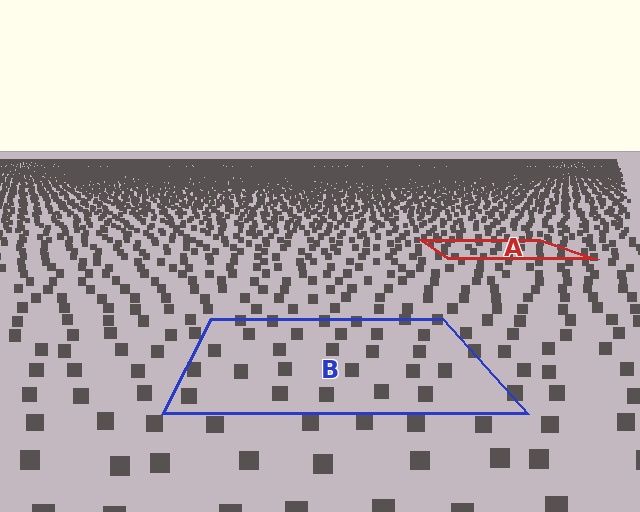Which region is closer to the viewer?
Region B is closer. The texture elements there are larger and more spread out.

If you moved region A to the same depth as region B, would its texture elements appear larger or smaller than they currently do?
They would appear larger. At a closer depth, the same texture elements are projected at a bigger on-screen size.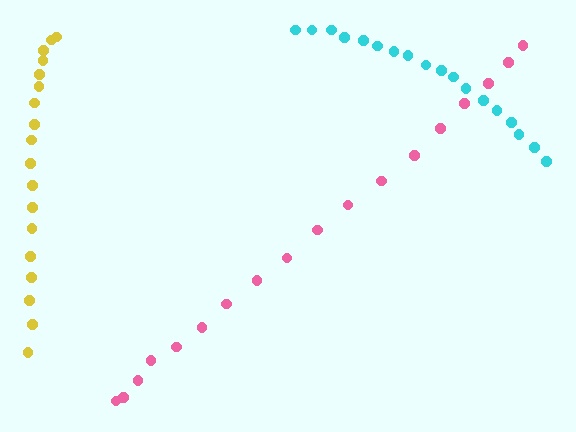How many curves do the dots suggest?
There are 3 distinct paths.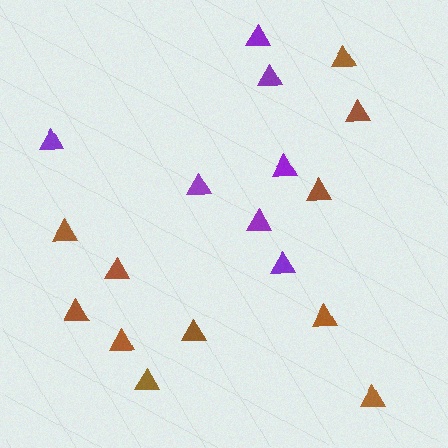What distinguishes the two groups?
There are 2 groups: one group of purple triangles (7) and one group of brown triangles (11).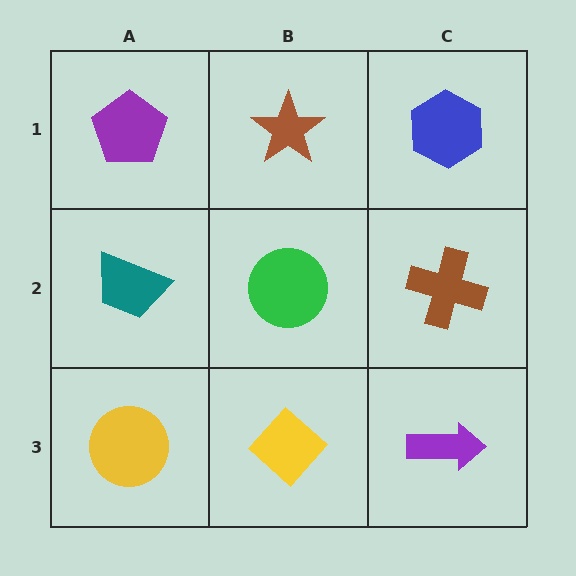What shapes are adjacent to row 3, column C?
A brown cross (row 2, column C), a yellow diamond (row 3, column B).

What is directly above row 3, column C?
A brown cross.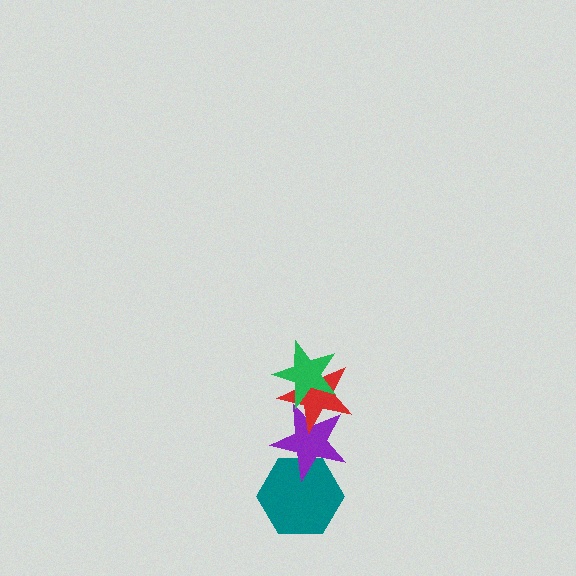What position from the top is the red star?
The red star is 2nd from the top.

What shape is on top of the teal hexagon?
The purple star is on top of the teal hexagon.